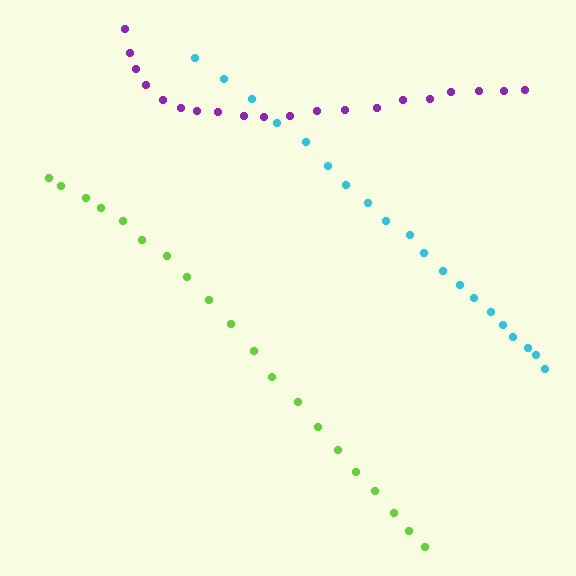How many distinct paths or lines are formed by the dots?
There are 3 distinct paths.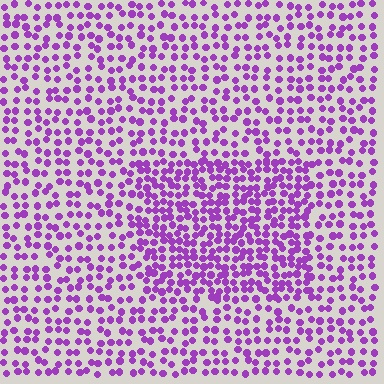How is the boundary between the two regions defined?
The boundary is defined by a change in element density (approximately 1.7x ratio). All elements are the same color, size, and shape.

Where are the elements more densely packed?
The elements are more densely packed inside the rectangle boundary.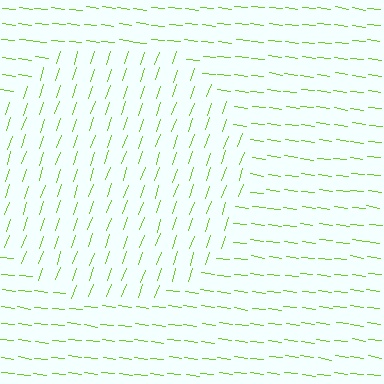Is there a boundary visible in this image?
Yes, there is a texture boundary formed by a change in line orientation.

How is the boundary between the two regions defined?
The boundary is defined purely by a change in line orientation (approximately 78 degrees difference). All lines are the same color and thickness.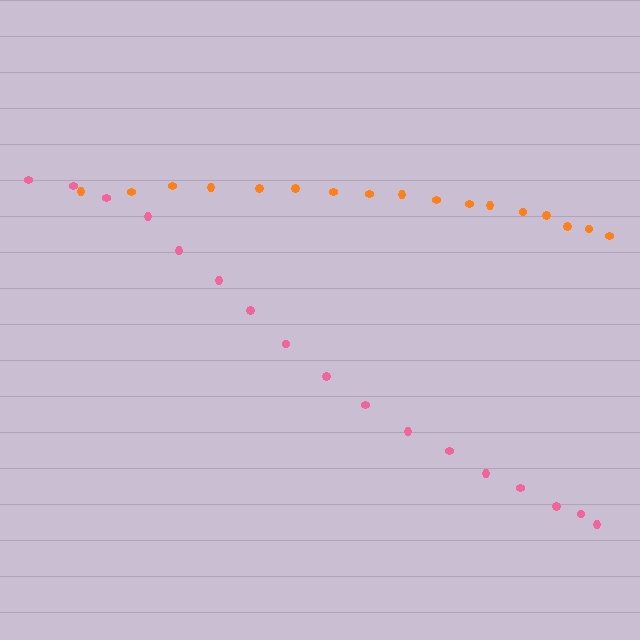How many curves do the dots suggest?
There are 2 distinct paths.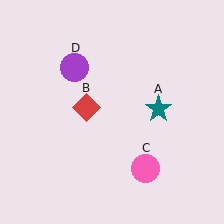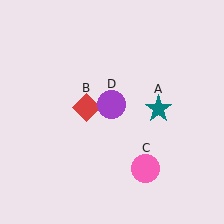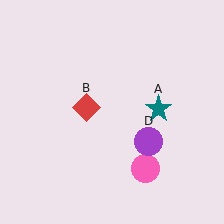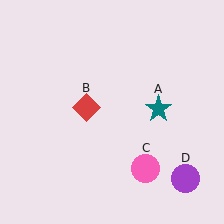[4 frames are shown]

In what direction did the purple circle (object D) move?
The purple circle (object D) moved down and to the right.